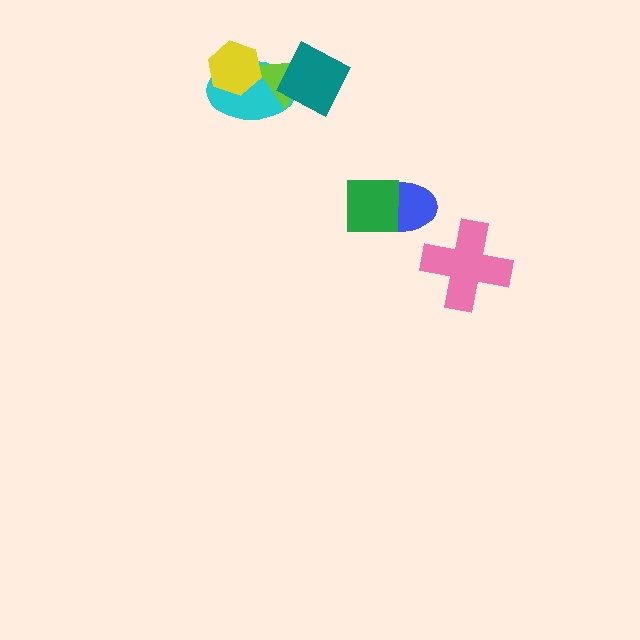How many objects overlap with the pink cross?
0 objects overlap with the pink cross.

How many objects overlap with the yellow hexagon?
2 objects overlap with the yellow hexagon.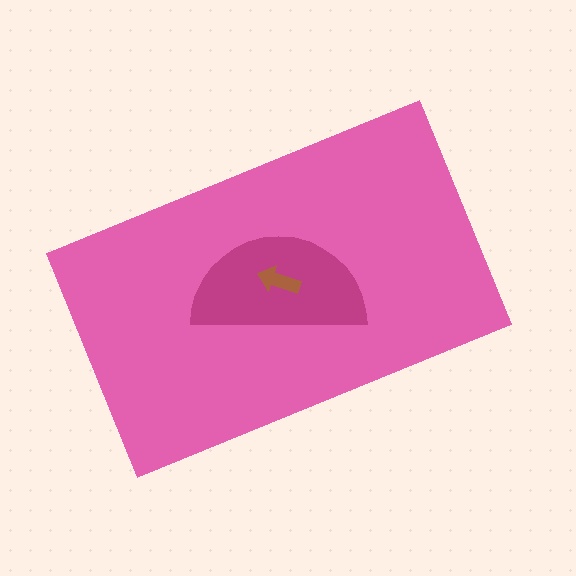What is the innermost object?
The brown arrow.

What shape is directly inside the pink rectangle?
The magenta semicircle.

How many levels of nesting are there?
3.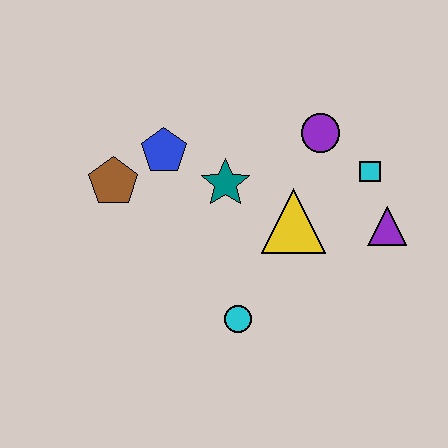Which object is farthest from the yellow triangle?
The brown pentagon is farthest from the yellow triangle.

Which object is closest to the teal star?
The blue pentagon is closest to the teal star.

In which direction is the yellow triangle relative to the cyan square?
The yellow triangle is to the left of the cyan square.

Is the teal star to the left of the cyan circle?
Yes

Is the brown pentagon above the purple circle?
No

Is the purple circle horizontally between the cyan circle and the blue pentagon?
No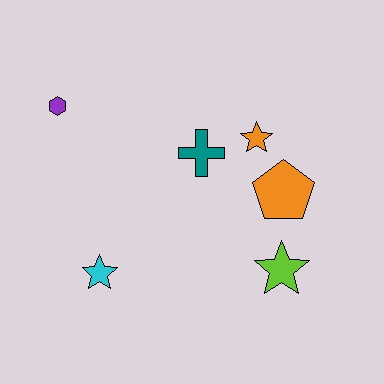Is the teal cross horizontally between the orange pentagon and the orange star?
No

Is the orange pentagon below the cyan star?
No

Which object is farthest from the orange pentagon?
The purple hexagon is farthest from the orange pentagon.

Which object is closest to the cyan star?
The teal cross is closest to the cyan star.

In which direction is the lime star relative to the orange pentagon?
The lime star is below the orange pentagon.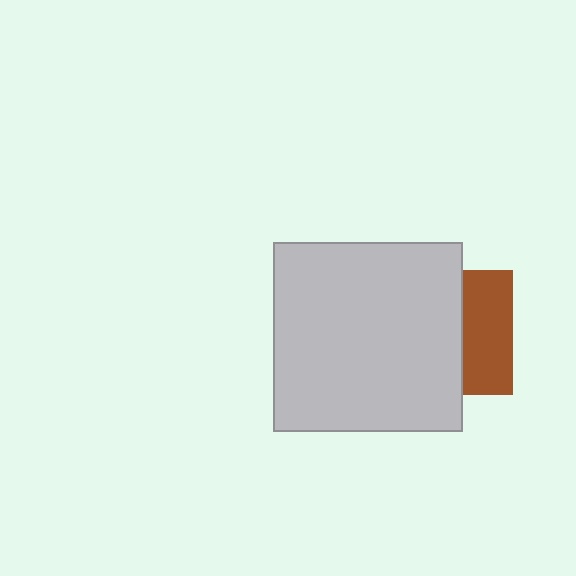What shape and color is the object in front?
The object in front is a light gray square.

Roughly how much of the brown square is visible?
A small part of it is visible (roughly 40%).